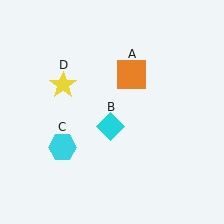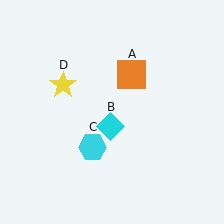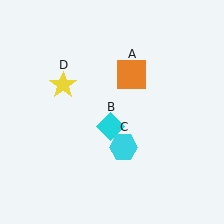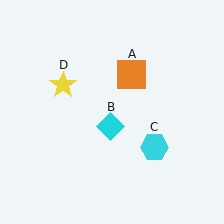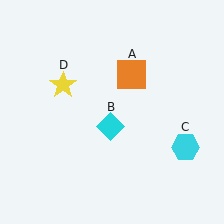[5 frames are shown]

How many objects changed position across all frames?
1 object changed position: cyan hexagon (object C).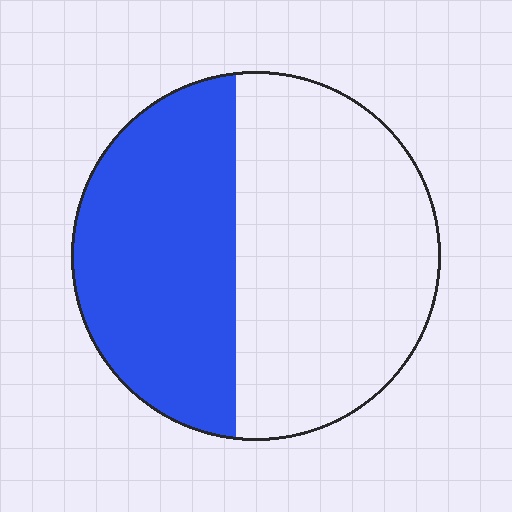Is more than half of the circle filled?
No.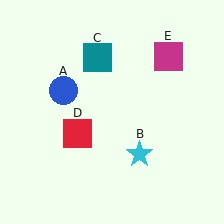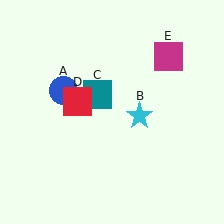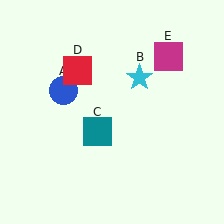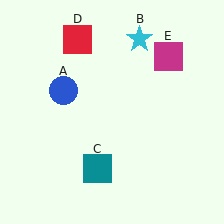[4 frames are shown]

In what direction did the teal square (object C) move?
The teal square (object C) moved down.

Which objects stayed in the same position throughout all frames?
Blue circle (object A) and magenta square (object E) remained stationary.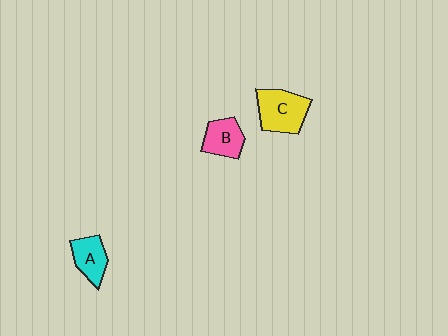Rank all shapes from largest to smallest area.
From largest to smallest: C (yellow), B (pink), A (cyan).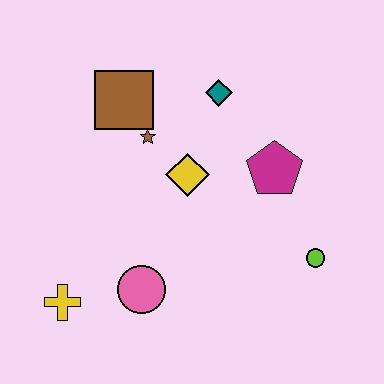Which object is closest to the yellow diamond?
The brown star is closest to the yellow diamond.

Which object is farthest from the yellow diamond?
The yellow cross is farthest from the yellow diamond.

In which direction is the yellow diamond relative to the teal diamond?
The yellow diamond is below the teal diamond.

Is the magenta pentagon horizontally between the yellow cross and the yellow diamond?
No